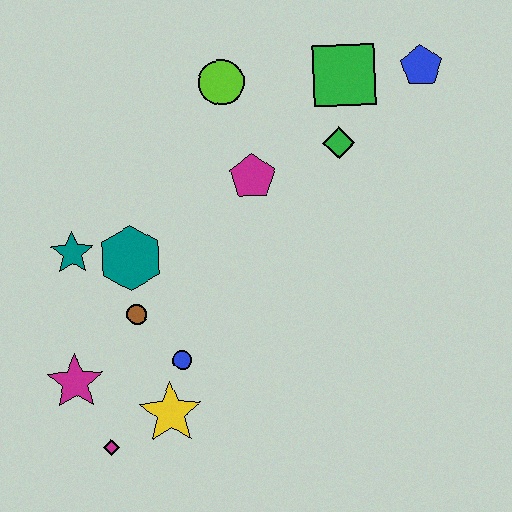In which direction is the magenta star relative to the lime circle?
The magenta star is below the lime circle.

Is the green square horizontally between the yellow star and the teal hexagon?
No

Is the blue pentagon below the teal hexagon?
No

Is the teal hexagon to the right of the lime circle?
No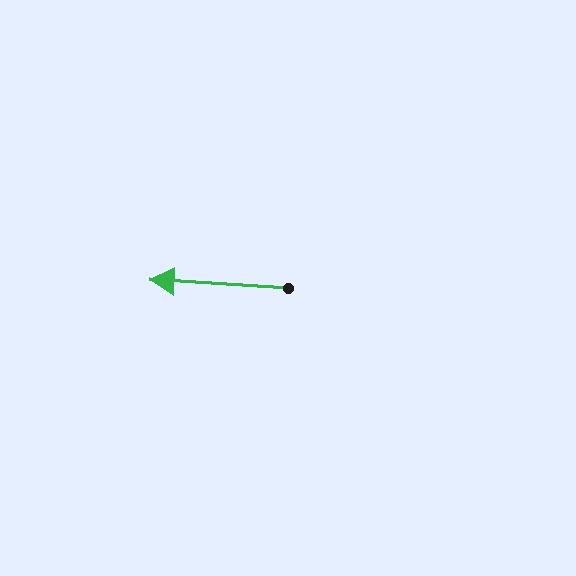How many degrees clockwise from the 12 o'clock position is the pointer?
Approximately 273 degrees.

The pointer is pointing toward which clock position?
Roughly 9 o'clock.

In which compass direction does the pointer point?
West.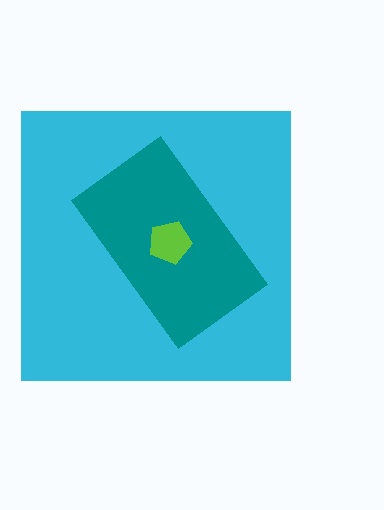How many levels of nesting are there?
3.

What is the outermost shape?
The cyan square.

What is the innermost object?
The lime pentagon.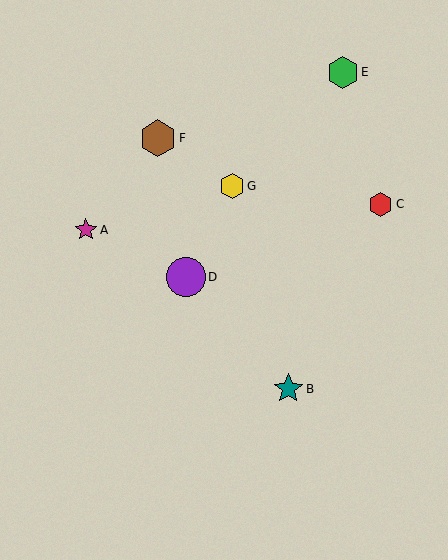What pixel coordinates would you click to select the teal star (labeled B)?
Click at (288, 389) to select the teal star B.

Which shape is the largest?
The purple circle (labeled D) is the largest.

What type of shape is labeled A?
Shape A is a magenta star.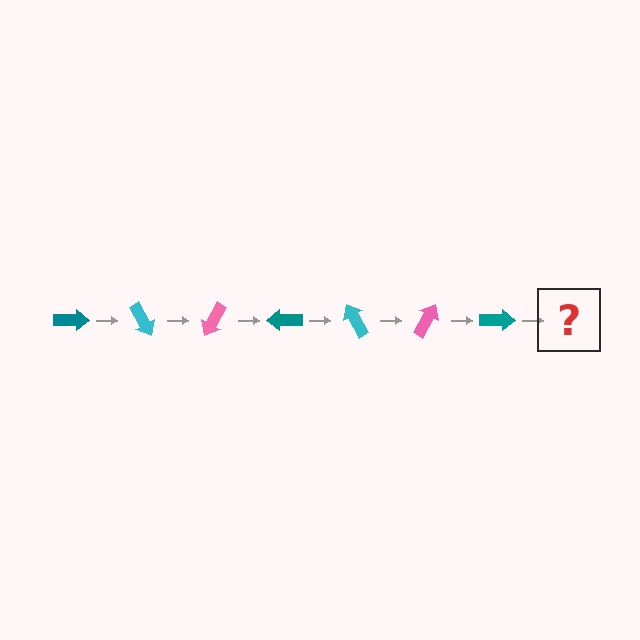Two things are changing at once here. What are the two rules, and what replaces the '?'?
The two rules are that it rotates 60 degrees each step and the color cycles through teal, cyan, and pink. The '?' should be a cyan arrow, rotated 420 degrees from the start.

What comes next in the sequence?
The next element should be a cyan arrow, rotated 420 degrees from the start.